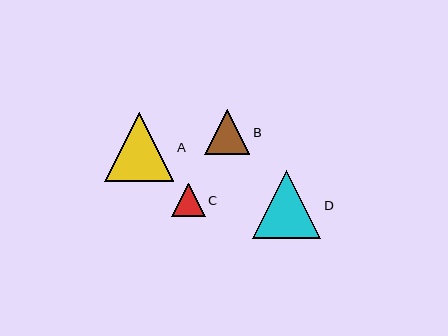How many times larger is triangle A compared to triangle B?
Triangle A is approximately 1.5 times the size of triangle B.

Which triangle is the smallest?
Triangle C is the smallest with a size of approximately 33 pixels.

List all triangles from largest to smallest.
From largest to smallest: A, D, B, C.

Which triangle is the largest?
Triangle A is the largest with a size of approximately 69 pixels.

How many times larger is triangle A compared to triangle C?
Triangle A is approximately 2.1 times the size of triangle C.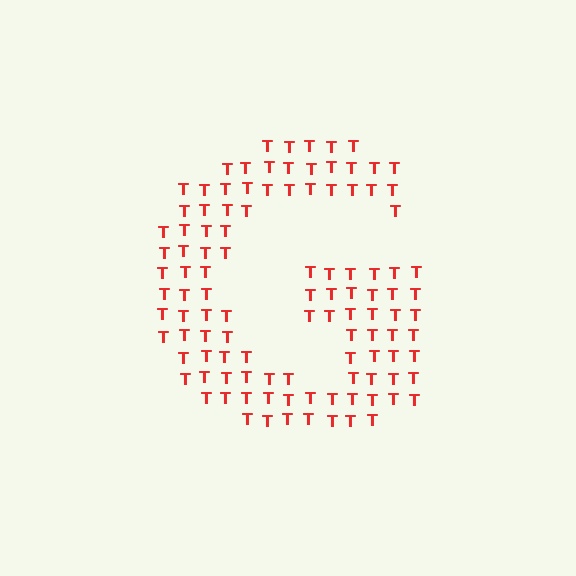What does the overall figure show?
The overall figure shows the letter G.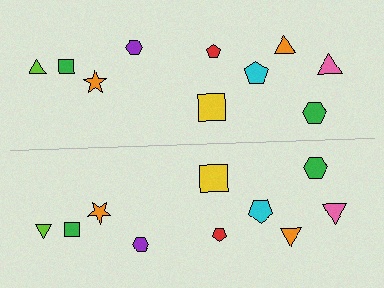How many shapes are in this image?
There are 20 shapes in this image.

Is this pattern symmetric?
Yes, this pattern has bilateral (reflection) symmetry.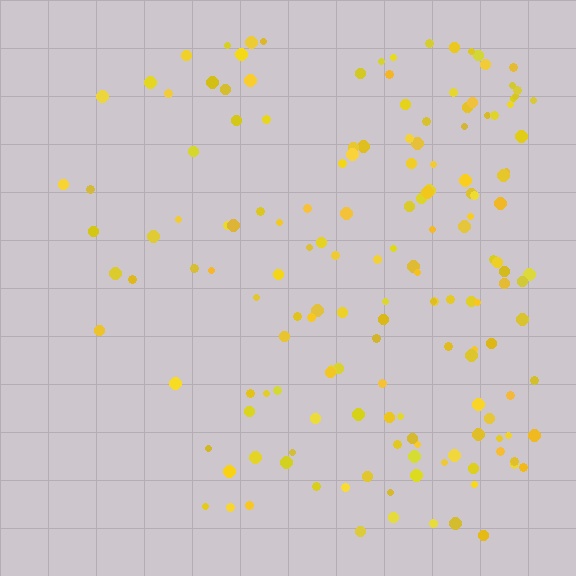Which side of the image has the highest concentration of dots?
The right.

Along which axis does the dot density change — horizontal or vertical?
Horizontal.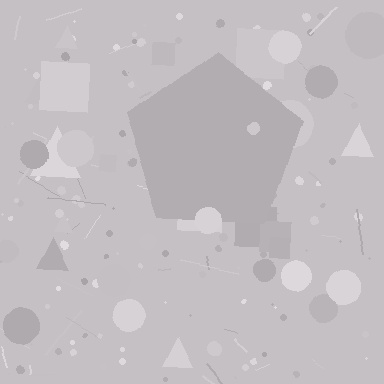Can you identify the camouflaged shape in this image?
The camouflaged shape is a pentagon.